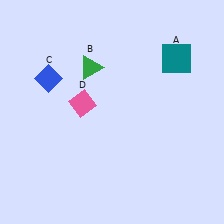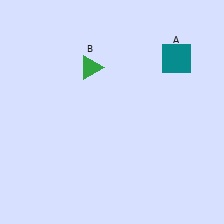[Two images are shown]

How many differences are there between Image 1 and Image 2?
There are 2 differences between the two images.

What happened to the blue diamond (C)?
The blue diamond (C) was removed in Image 2. It was in the top-left area of Image 1.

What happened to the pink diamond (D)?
The pink diamond (D) was removed in Image 2. It was in the top-left area of Image 1.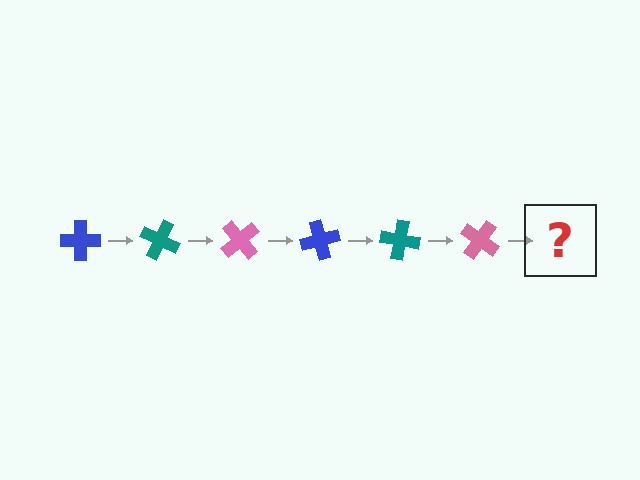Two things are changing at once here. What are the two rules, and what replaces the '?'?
The two rules are that it rotates 25 degrees each step and the color cycles through blue, teal, and pink. The '?' should be a blue cross, rotated 150 degrees from the start.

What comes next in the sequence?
The next element should be a blue cross, rotated 150 degrees from the start.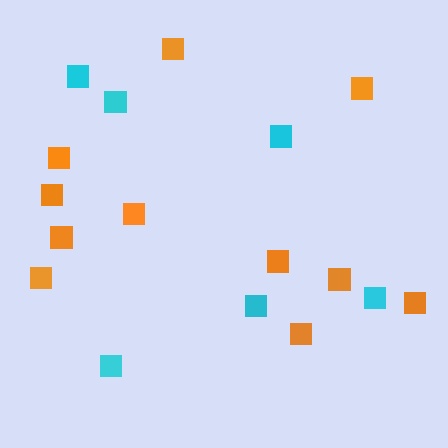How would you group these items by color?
There are 2 groups: one group of orange squares (11) and one group of cyan squares (6).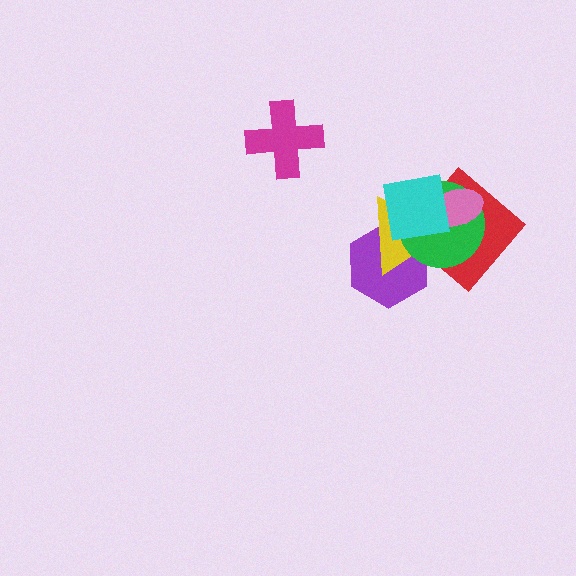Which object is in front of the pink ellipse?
The cyan square is in front of the pink ellipse.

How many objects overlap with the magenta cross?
0 objects overlap with the magenta cross.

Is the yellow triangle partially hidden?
Yes, it is partially covered by another shape.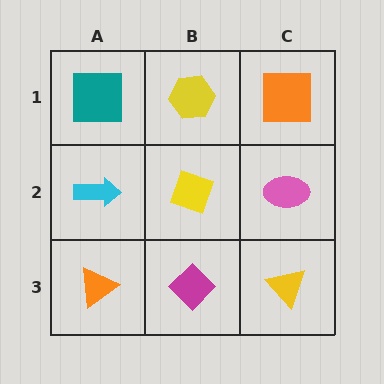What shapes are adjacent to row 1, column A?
A cyan arrow (row 2, column A), a yellow hexagon (row 1, column B).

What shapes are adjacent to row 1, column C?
A pink ellipse (row 2, column C), a yellow hexagon (row 1, column B).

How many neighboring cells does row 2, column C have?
3.